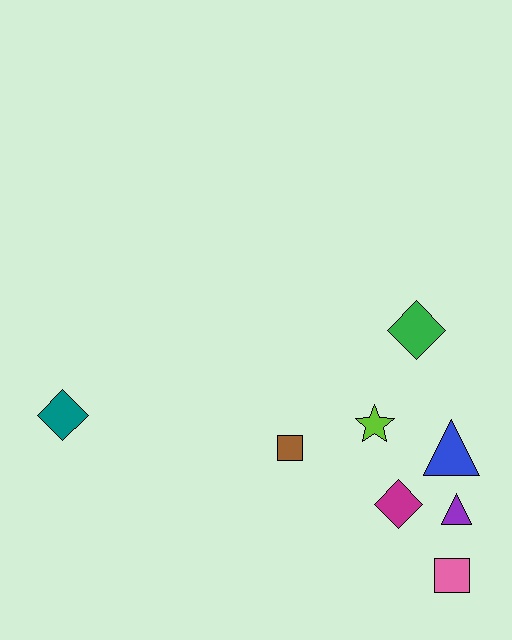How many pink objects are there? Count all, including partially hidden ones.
There is 1 pink object.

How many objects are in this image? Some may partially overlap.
There are 8 objects.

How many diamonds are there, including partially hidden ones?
There are 3 diamonds.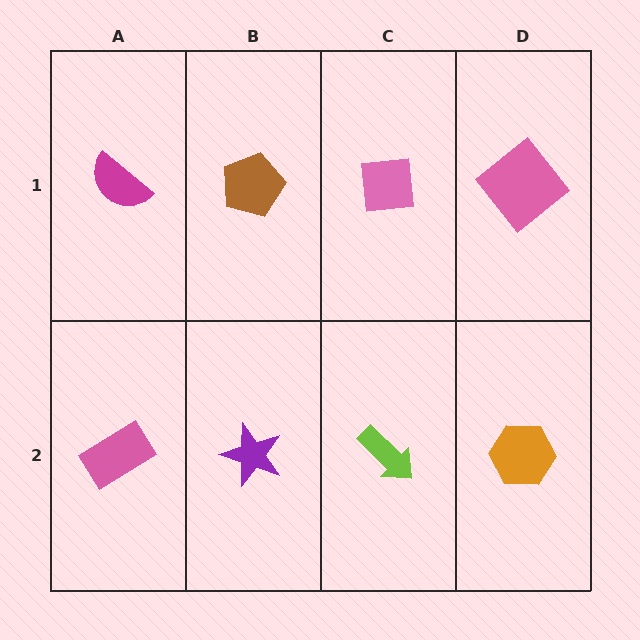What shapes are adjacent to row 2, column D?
A pink diamond (row 1, column D), a lime arrow (row 2, column C).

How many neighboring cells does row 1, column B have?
3.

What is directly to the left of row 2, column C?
A purple star.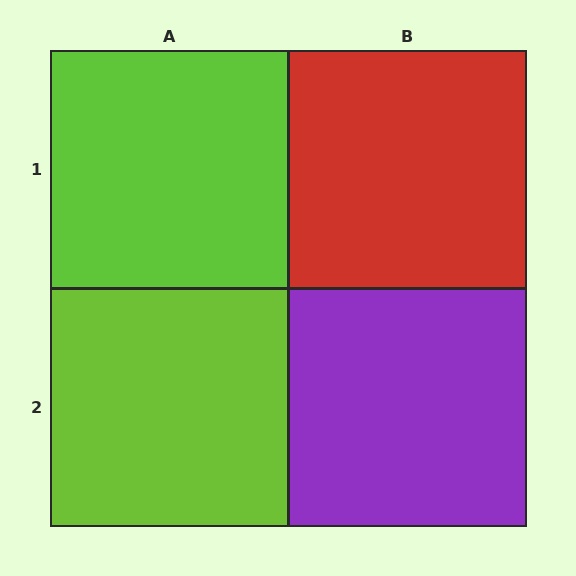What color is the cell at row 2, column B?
Purple.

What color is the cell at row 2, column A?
Lime.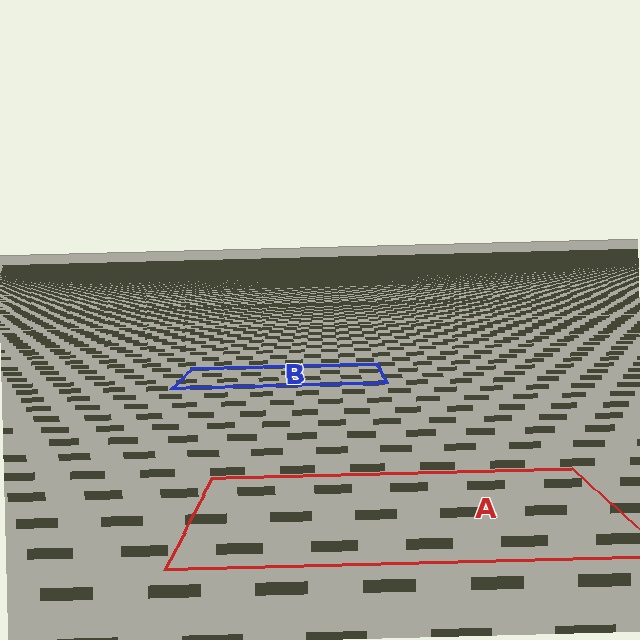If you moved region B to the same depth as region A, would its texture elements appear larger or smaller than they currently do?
They would appear larger. At a closer depth, the same texture elements are projected at a bigger on-screen size.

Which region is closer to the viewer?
Region A is closer. The texture elements there are larger and more spread out.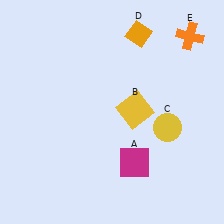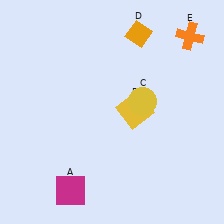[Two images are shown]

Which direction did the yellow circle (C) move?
The yellow circle (C) moved up.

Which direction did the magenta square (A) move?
The magenta square (A) moved left.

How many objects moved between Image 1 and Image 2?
2 objects moved between the two images.